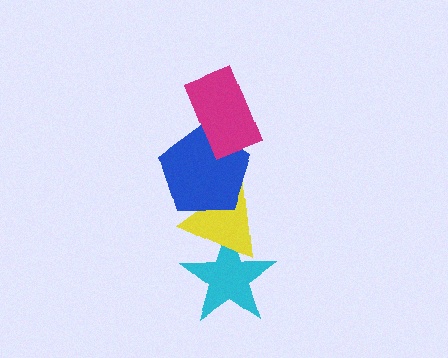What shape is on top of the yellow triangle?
The blue pentagon is on top of the yellow triangle.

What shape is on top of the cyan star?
The yellow triangle is on top of the cyan star.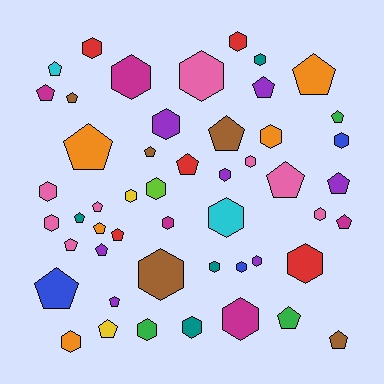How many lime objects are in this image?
There is 1 lime object.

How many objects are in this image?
There are 50 objects.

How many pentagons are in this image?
There are 24 pentagons.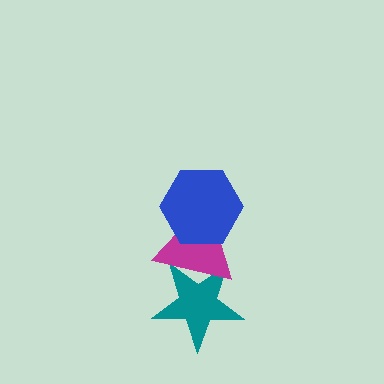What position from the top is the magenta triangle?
The magenta triangle is 2nd from the top.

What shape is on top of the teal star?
The magenta triangle is on top of the teal star.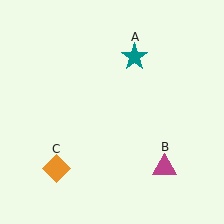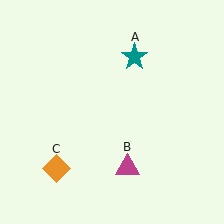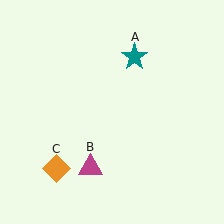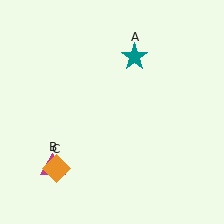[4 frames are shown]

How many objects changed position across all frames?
1 object changed position: magenta triangle (object B).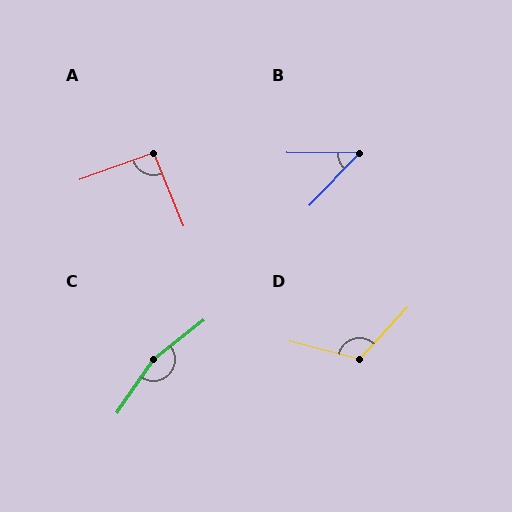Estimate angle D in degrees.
Approximately 119 degrees.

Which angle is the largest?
C, at approximately 163 degrees.